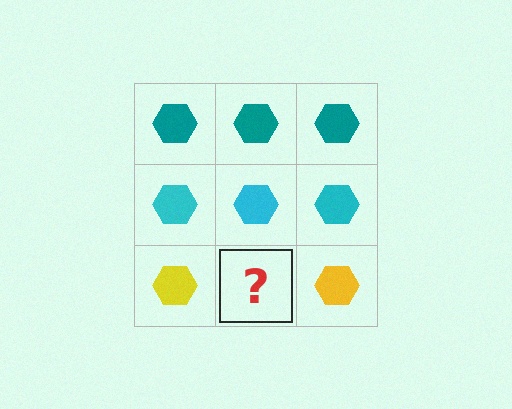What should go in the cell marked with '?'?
The missing cell should contain a yellow hexagon.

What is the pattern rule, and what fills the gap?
The rule is that each row has a consistent color. The gap should be filled with a yellow hexagon.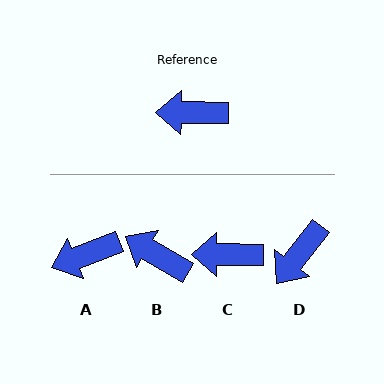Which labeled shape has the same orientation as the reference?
C.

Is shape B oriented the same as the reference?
No, it is off by about 30 degrees.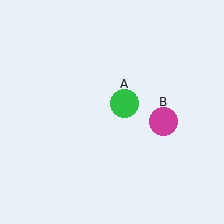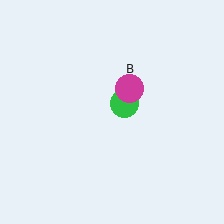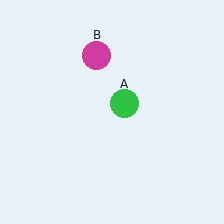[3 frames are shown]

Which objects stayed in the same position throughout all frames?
Green circle (object A) remained stationary.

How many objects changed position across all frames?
1 object changed position: magenta circle (object B).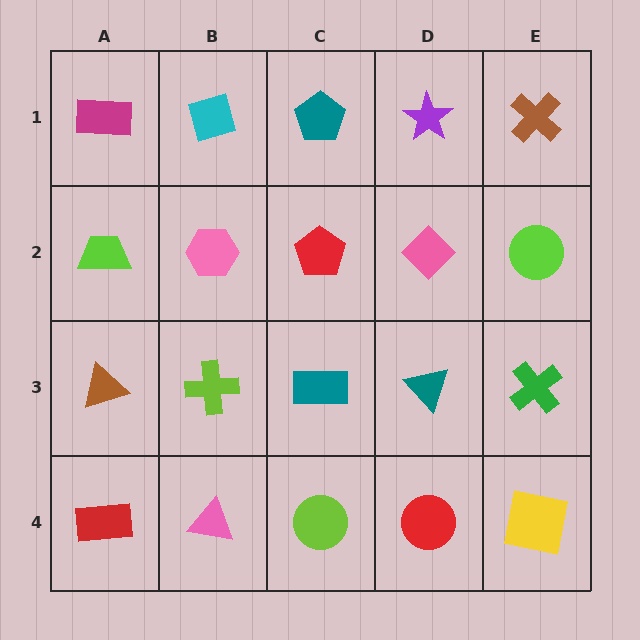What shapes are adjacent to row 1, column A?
A lime trapezoid (row 2, column A), a cyan diamond (row 1, column B).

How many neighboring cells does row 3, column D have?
4.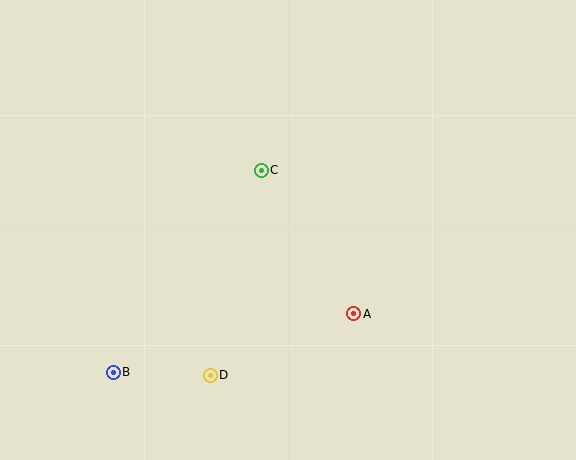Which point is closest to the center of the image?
Point C at (261, 170) is closest to the center.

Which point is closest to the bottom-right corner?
Point A is closest to the bottom-right corner.